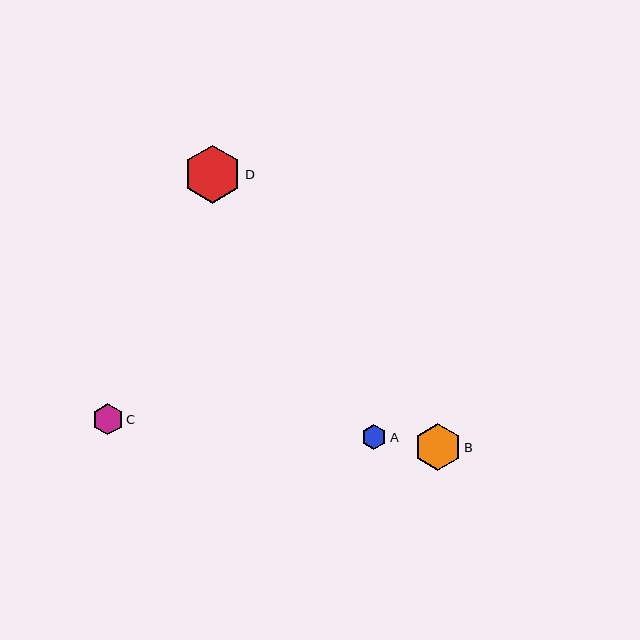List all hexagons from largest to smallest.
From largest to smallest: D, B, C, A.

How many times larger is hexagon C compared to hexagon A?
Hexagon C is approximately 1.2 times the size of hexagon A.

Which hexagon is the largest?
Hexagon D is the largest with a size of approximately 58 pixels.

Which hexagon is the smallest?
Hexagon A is the smallest with a size of approximately 25 pixels.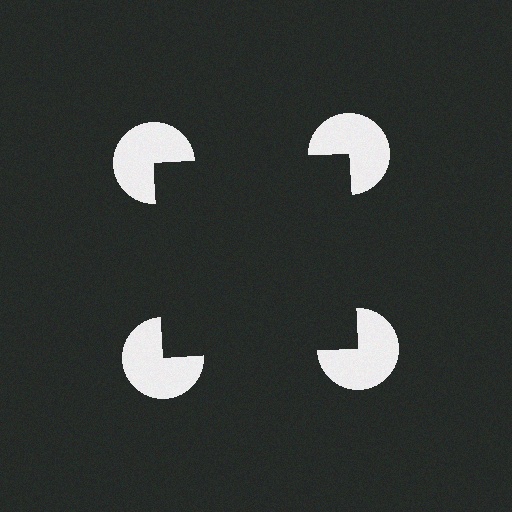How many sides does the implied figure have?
4 sides.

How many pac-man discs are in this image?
There are 4 — one at each vertex of the illusory square.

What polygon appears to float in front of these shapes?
An illusory square — its edges are inferred from the aligned wedge cuts in the pac-man discs, not physically drawn.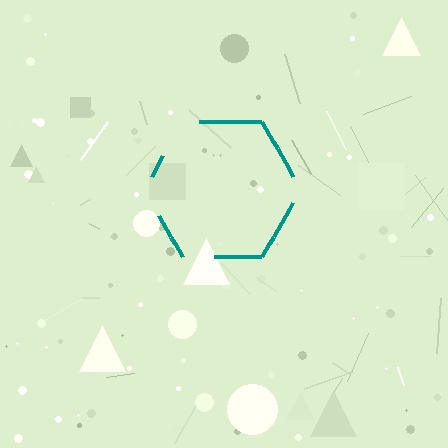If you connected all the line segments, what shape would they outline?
They would outline a hexagon.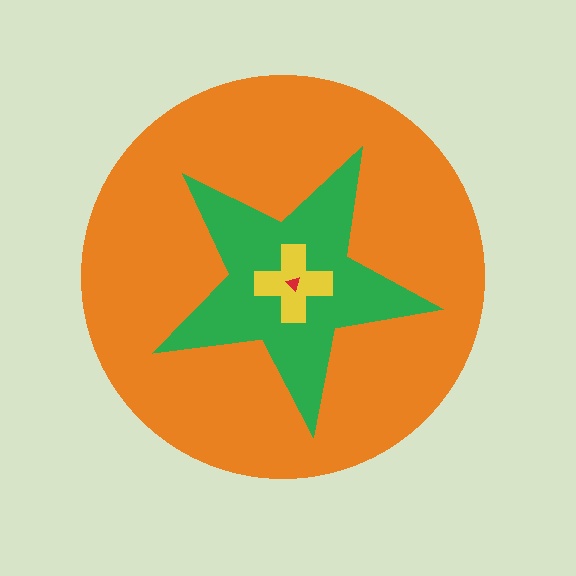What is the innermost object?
The red triangle.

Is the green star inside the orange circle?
Yes.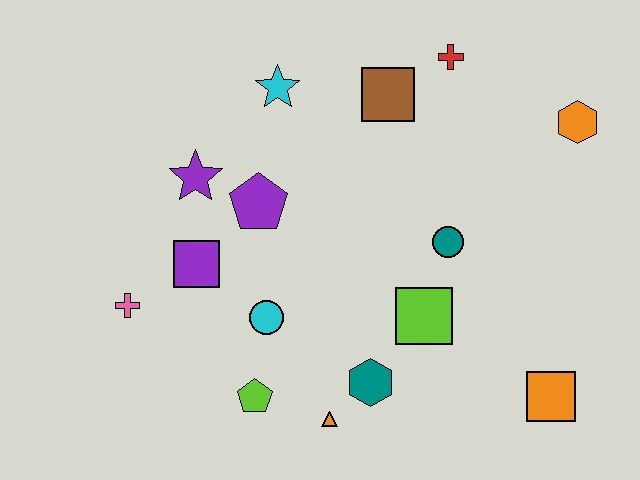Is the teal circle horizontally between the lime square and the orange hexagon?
Yes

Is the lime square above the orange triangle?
Yes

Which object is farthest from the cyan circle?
The orange hexagon is farthest from the cyan circle.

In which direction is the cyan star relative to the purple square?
The cyan star is above the purple square.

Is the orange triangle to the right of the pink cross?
Yes